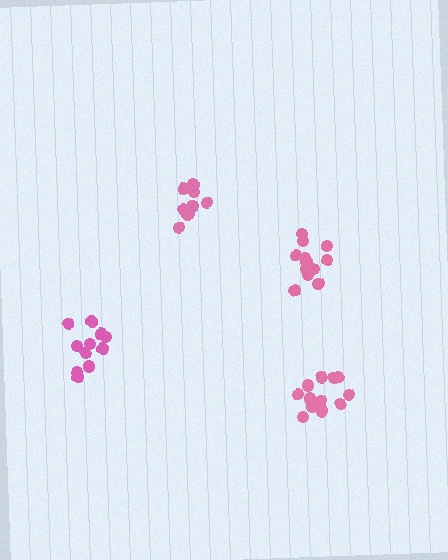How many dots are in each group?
Group 1: 11 dots, Group 2: 12 dots, Group 3: 12 dots, Group 4: 9 dots (44 total).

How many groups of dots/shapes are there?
There are 4 groups.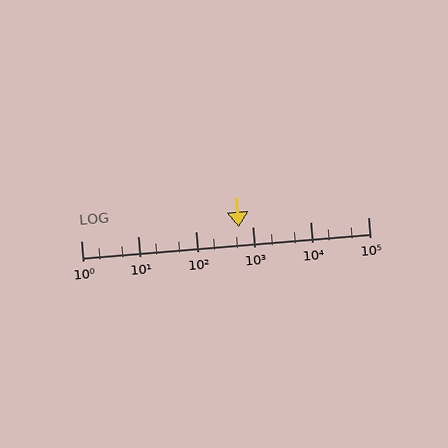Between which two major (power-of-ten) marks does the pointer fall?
The pointer is between 100 and 1000.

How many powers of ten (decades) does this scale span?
The scale spans 5 decades, from 1 to 100000.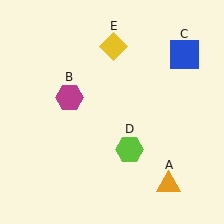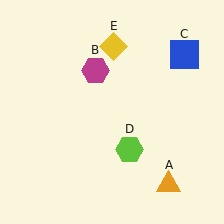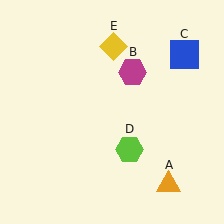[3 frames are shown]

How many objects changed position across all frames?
1 object changed position: magenta hexagon (object B).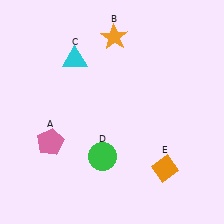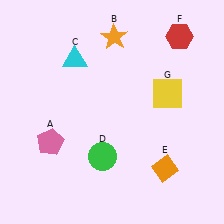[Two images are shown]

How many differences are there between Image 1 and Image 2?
There are 2 differences between the two images.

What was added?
A red hexagon (F), a yellow square (G) were added in Image 2.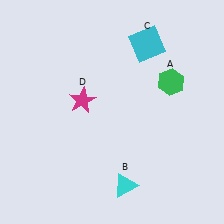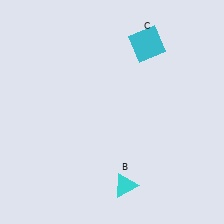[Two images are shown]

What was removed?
The green hexagon (A), the magenta star (D) were removed in Image 2.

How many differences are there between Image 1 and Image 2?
There are 2 differences between the two images.